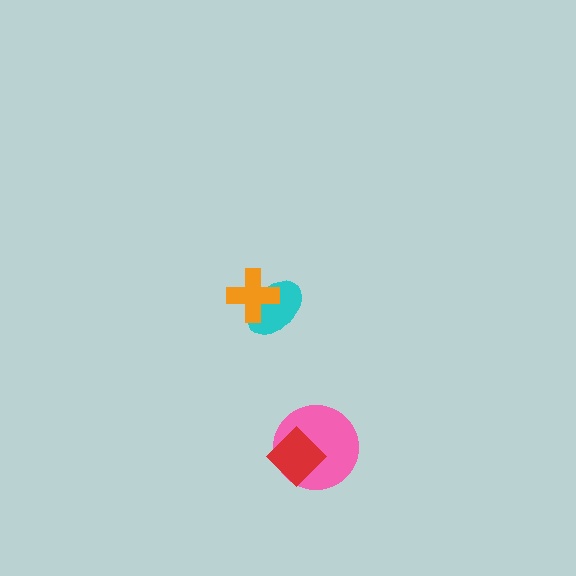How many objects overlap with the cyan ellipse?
1 object overlaps with the cyan ellipse.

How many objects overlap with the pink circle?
1 object overlaps with the pink circle.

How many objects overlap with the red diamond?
1 object overlaps with the red diamond.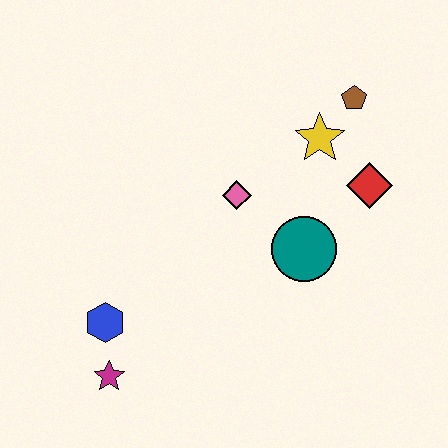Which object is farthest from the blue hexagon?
The brown pentagon is farthest from the blue hexagon.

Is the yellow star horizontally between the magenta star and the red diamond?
Yes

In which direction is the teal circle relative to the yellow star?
The teal circle is below the yellow star.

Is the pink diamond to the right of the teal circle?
No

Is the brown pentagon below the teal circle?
No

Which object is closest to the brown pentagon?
The yellow star is closest to the brown pentagon.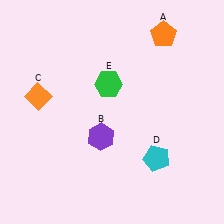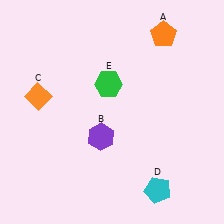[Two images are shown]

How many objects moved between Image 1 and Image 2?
1 object moved between the two images.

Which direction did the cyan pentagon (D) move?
The cyan pentagon (D) moved down.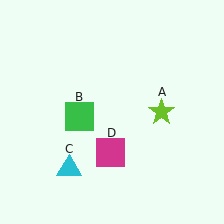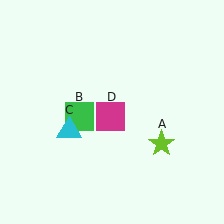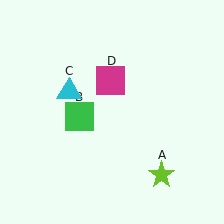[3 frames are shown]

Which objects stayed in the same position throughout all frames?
Green square (object B) remained stationary.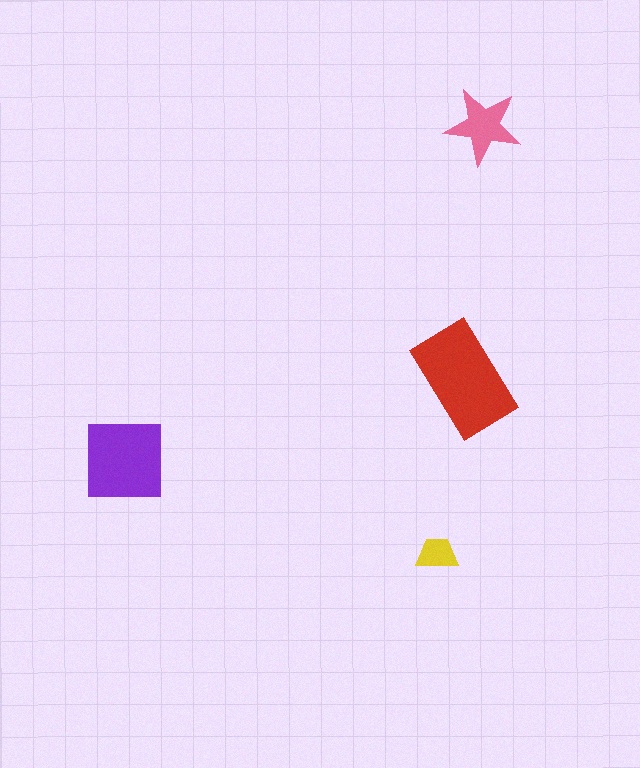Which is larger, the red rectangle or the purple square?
The red rectangle.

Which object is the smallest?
The yellow trapezoid.